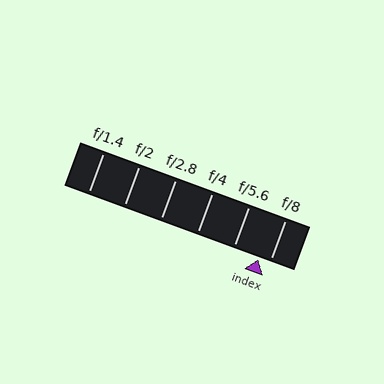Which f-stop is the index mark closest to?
The index mark is closest to f/8.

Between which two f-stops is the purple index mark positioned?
The index mark is between f/5.6 and f/8.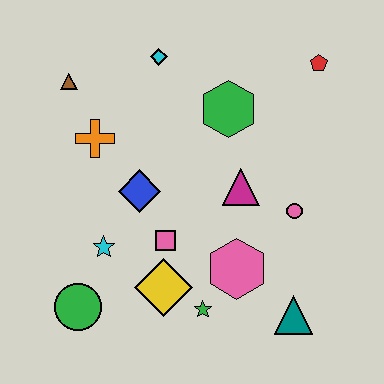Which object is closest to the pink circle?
The magenta triangle is closest to the pink circle.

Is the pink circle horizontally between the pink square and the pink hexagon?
No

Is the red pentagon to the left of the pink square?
No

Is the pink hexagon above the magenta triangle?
No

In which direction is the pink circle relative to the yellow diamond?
The pink circle is to the right of the yellow diamond.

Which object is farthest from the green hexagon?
The green circle is farthest from the green hexagon.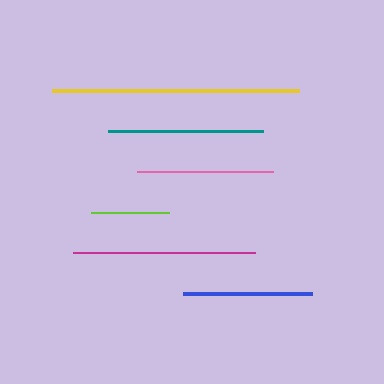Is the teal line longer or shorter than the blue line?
The teal line is longer than the blue line.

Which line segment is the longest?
The yellow line is the longest at approximately 247 pixels.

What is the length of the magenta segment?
The magenta segment is approximately 182 pixels long.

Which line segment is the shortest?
The lime line is the shortest at approximately 77 pixels.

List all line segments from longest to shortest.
From longest to shortest: yellow, magenta, teal, pink, blue, lime.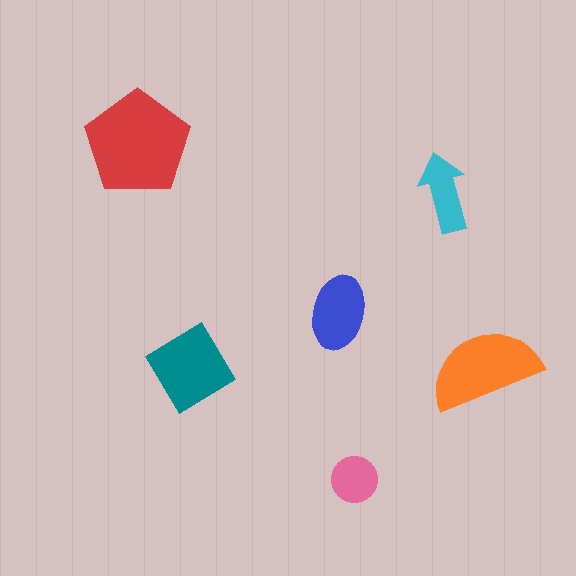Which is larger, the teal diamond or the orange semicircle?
The orange semicircle.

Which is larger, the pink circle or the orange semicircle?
The orange semicircle.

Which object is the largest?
The red pentagon.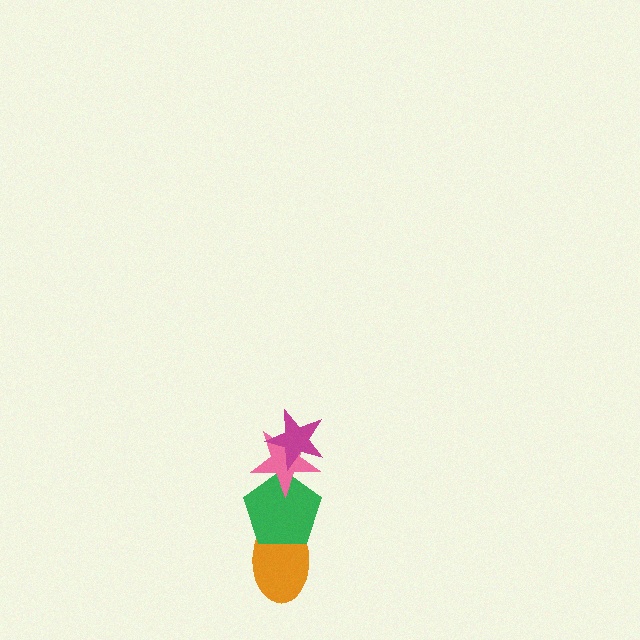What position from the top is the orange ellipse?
The orange ellipse is 4th from the top.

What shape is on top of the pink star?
The magenta star is on top of the pink star.